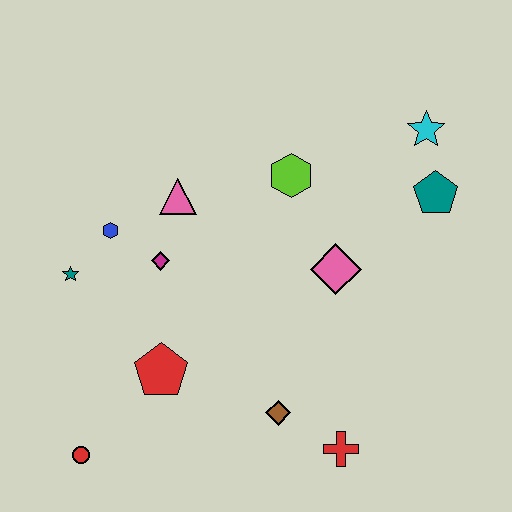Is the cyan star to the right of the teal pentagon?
No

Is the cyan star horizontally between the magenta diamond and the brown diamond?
No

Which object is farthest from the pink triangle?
The red cross is farthest from the pink triangle.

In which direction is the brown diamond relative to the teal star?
The brown diamond is to the right of the teal star.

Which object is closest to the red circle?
The red pentagon is closest to the red circle.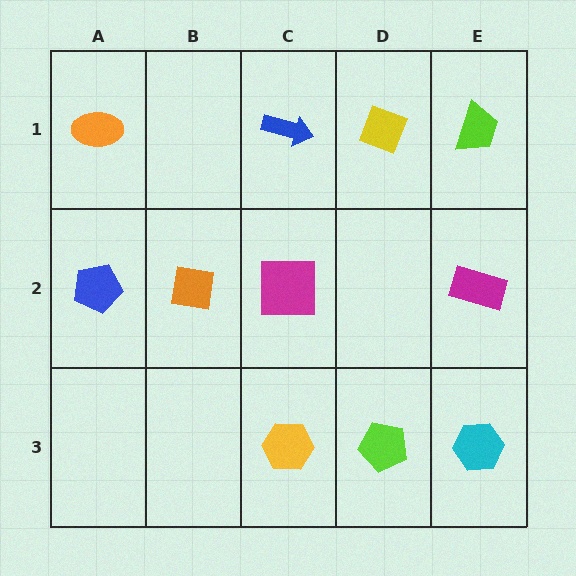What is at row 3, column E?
A cyan hexagon.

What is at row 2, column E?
A magenta rectangle.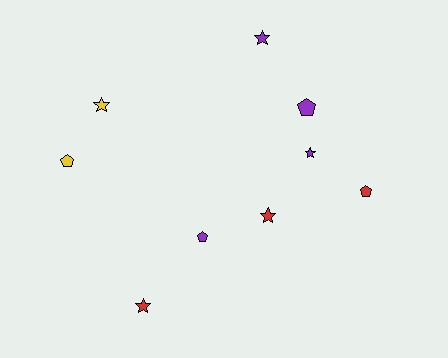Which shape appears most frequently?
Star, with 5 objects.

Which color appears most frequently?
Purple, with 4 objects.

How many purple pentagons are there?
There are 2 purple pentagons.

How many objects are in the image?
There are 9 objects.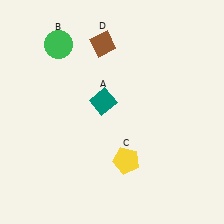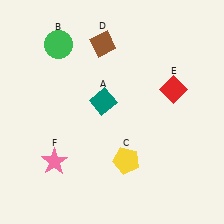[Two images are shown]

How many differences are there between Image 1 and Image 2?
There are 2 differences between the two images.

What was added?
A red diamond (E), a pink star (F) were added in Image 2.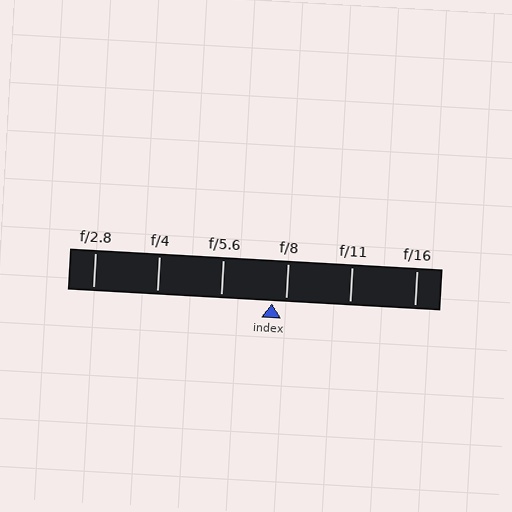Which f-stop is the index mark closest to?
The index mark is closest to f/8.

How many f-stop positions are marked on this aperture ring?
There are 6 f-stop positions marked.